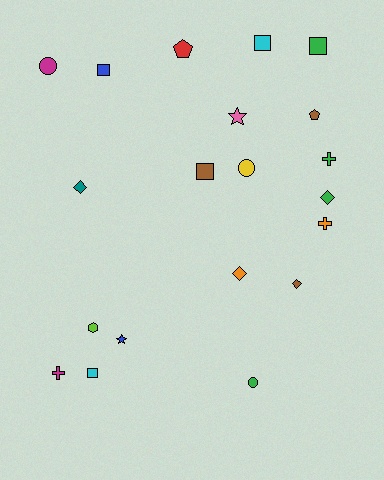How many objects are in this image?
There are 20 objects.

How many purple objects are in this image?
There are no purple objects.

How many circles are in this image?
There are 3 circles.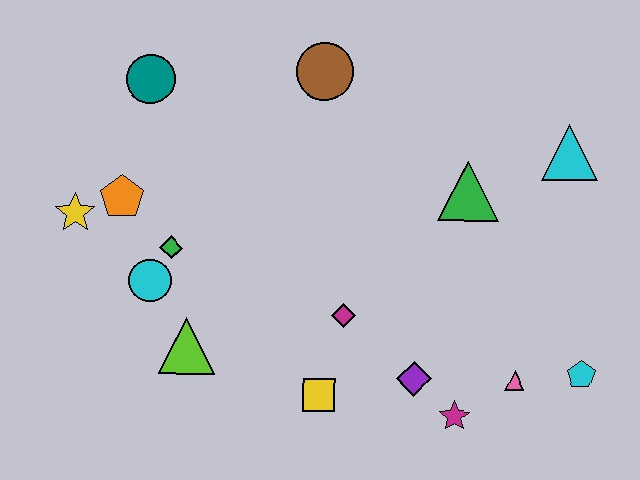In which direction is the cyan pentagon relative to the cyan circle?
The cyan pentagon is to the right of the cyan circle.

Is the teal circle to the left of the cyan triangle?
Yes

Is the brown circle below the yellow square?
No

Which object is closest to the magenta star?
The purple diamond is closest to the magenta star.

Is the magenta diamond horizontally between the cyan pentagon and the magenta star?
No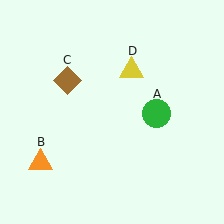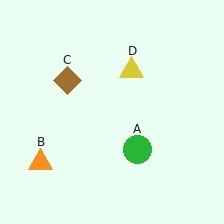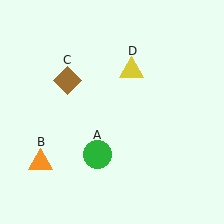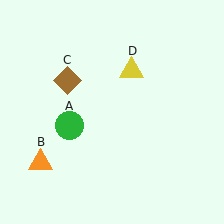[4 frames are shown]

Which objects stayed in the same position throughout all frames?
Orange triangle (object B) and brown diamond (object C) and yellow triangle (object D) remained stationary.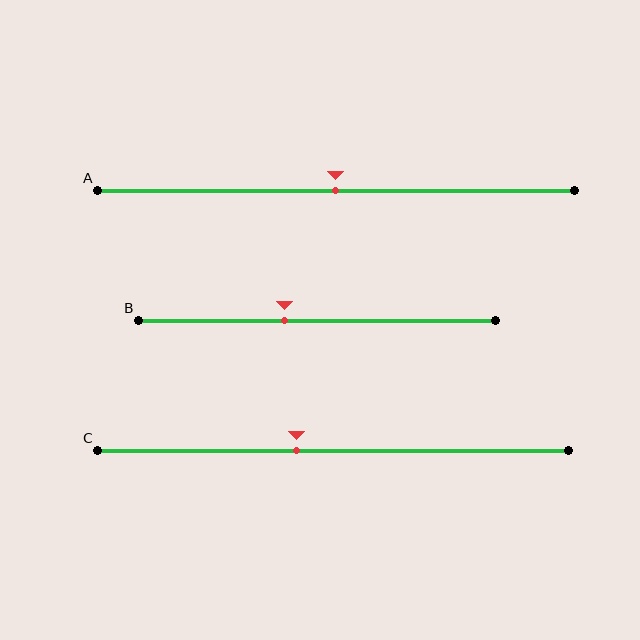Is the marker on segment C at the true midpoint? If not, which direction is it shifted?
No, the marker on segment C is shifted to the left by about 8% of the segment length.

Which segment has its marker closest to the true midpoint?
Segment A has its marker closest to the true midpoint.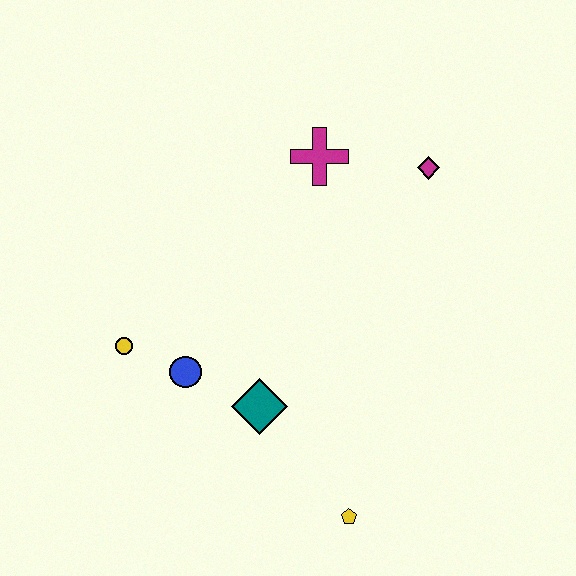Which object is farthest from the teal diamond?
The magenta diamond is farthest from the teal diamond.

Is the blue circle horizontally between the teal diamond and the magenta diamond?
No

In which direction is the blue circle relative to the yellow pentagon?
The blue circle is to the left of the yellow pentagon.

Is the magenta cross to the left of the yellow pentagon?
Yes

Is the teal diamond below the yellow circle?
Yes